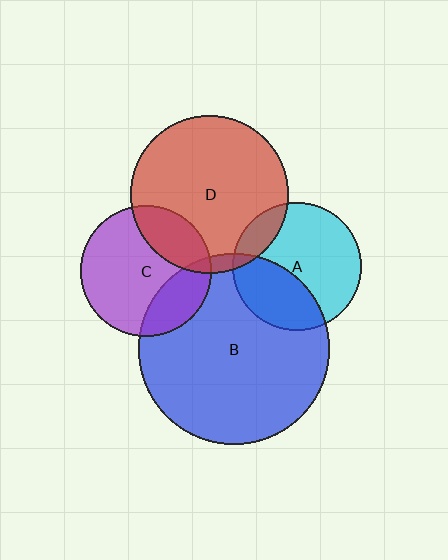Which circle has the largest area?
Circle B (blue).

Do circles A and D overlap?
Yes.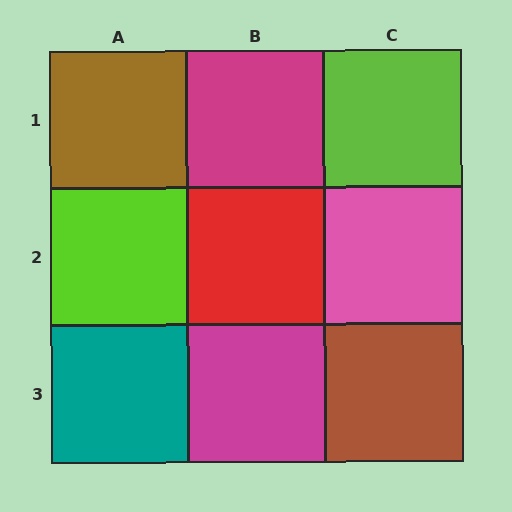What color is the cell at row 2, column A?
Lime.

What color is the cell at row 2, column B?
Red.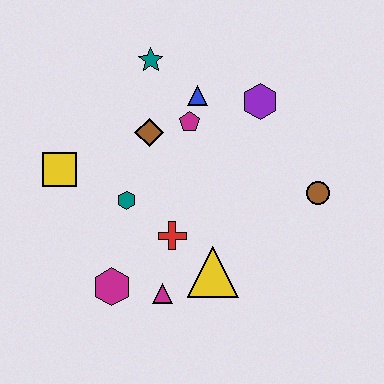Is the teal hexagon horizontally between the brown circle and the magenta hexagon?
Yes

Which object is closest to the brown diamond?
The magenta pentagon is closest to the brown diamond.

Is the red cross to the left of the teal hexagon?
No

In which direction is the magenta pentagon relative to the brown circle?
The magenta pentagon is to the left of the brown circle.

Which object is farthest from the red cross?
The teal star is farthest from the red cross.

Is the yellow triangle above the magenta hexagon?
Yes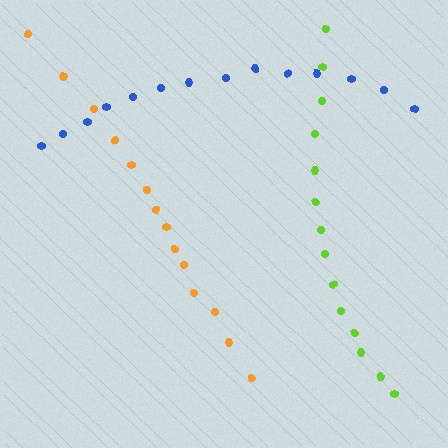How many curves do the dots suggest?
There are 3 distinct paths.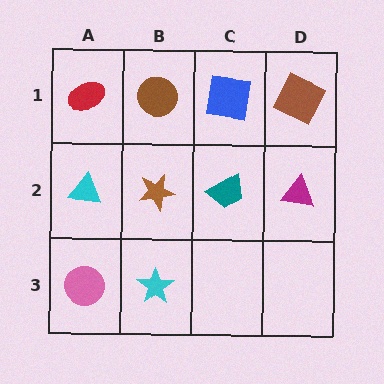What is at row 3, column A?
A pink circle.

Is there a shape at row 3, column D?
No, that cell is empty.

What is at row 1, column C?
A blue square.